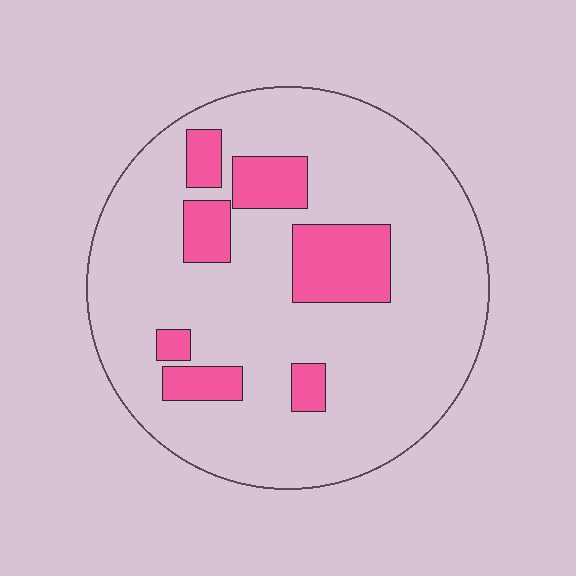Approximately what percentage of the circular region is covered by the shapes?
Approximately 20%.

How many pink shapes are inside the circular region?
7.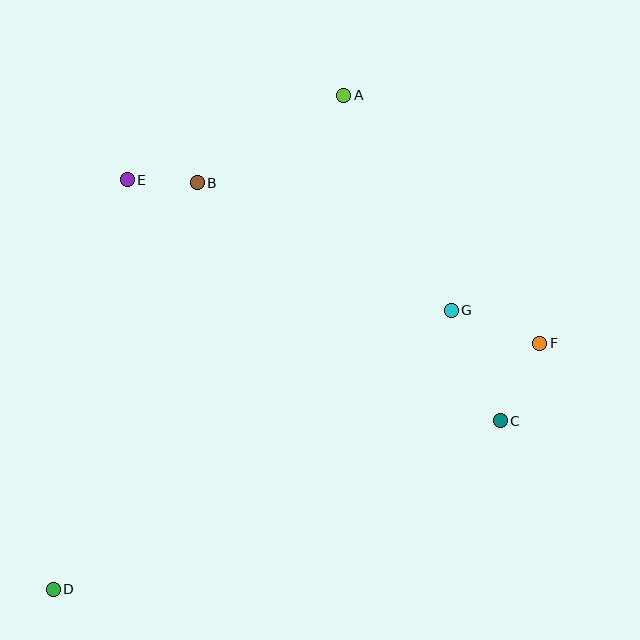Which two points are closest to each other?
Points B and E are closest to each other.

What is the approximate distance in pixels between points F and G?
The distance between F and G is approximately 94 pixels.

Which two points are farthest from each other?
Points A and D are farthest from each other.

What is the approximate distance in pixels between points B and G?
The distance between B and G is approximately 285 pixels.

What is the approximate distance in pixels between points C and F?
The distance between C and F is approximately 87 pixels.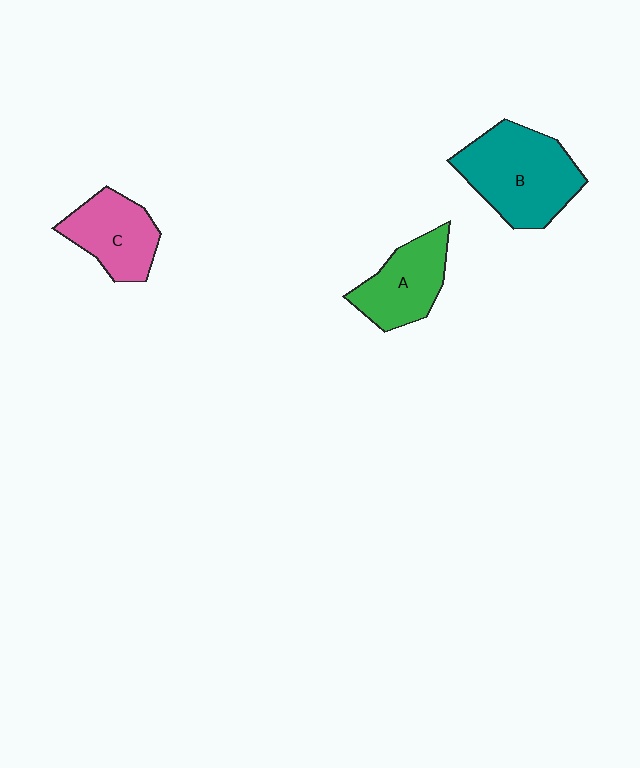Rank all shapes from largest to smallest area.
From largest to smallest: B (teal), A (green), C (pink).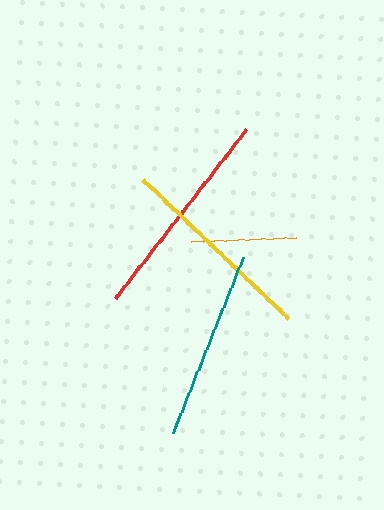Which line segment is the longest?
The red line is the longest at approximately 214 pixels.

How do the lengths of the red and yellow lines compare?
The red and yellow lines are approximately the same length.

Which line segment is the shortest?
The orange line is the shortest at approximately 106 pixels.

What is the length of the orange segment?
The orange segment is approximately 106 pixels long.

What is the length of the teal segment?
The teal segment is approximately 190 pixels long.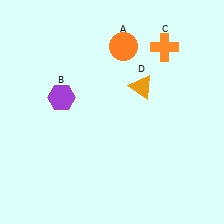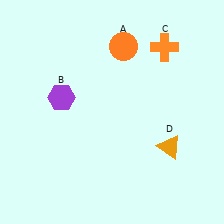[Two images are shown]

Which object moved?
The orange triangle (D) moved down.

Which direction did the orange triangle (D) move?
The orange triangle (D) moved down.